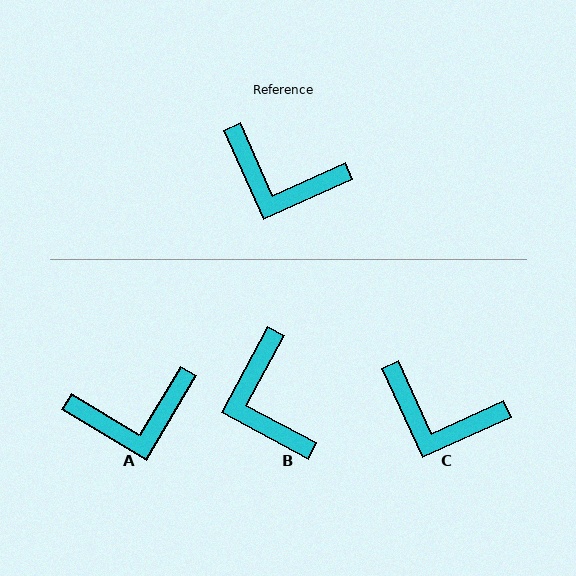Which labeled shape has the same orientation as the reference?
C.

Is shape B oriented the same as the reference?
No, it is off by about 53 degrees.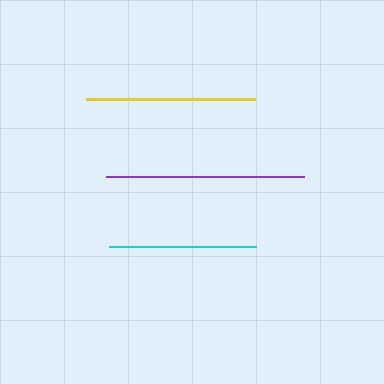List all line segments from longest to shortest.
From longest to shortest: purple, yellow, cyan.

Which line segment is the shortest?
The cyan line is the shortest at approximately 147 pixels.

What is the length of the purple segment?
The purple segment is approximately 198 pixels long.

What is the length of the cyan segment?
The cyan segment is approximately 147 pixels long.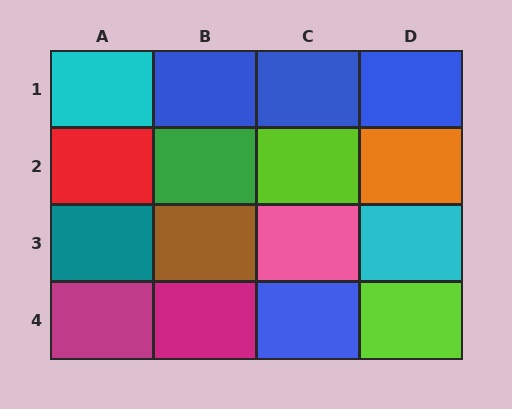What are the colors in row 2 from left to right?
Red, green, lime, orange.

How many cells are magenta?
2 cells are magenta.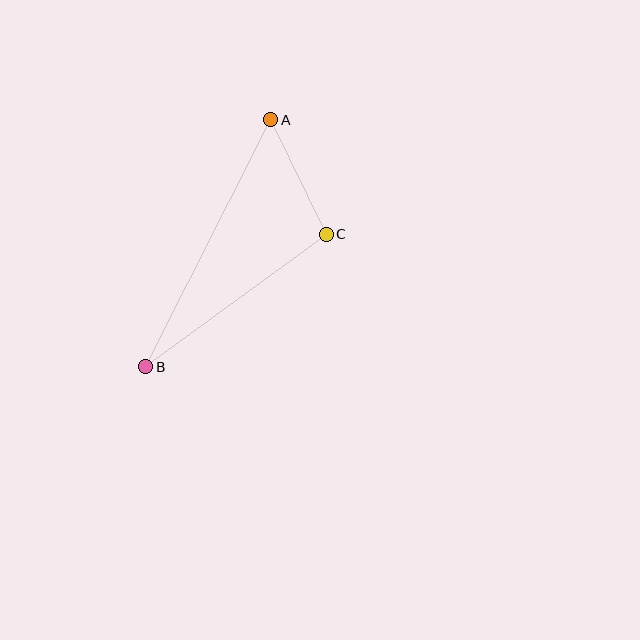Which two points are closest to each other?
Points A and C are closest to each other.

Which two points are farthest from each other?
Points A and B are farthest from each other.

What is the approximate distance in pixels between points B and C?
The distance between B and C is approximately 224 pixels.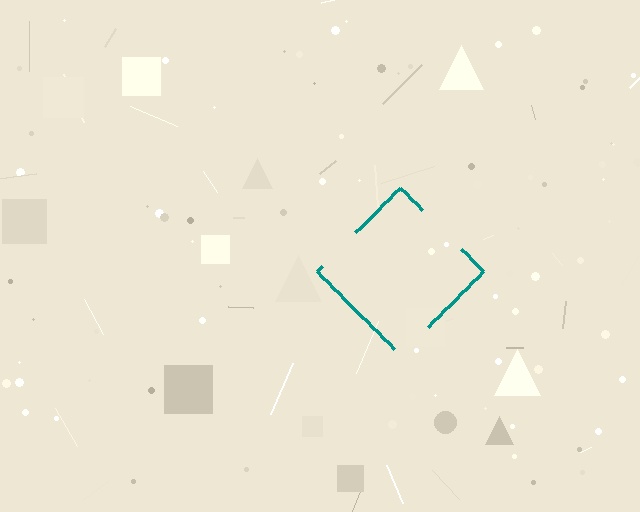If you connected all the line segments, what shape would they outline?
They would outline a diamond.